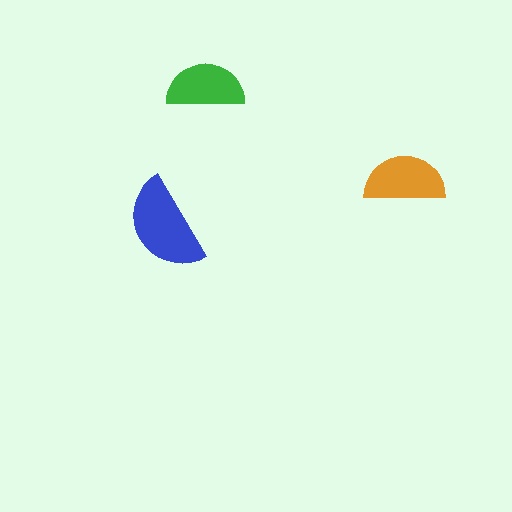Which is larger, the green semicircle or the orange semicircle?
The orange one.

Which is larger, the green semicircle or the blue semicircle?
The blue one.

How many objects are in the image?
There are 3 objects in the image.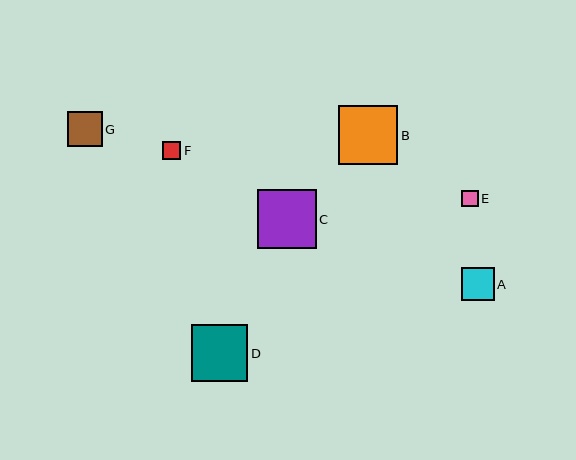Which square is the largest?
Square C is the largest with a size of approximately 59 pixels.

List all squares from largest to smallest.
From largest to smallest: C, B, D, G, A, F, E.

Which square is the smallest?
Square E is the smallest with a size of approximately 16 pixels.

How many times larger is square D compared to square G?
Square D is approximately 1.6 times the size of square G.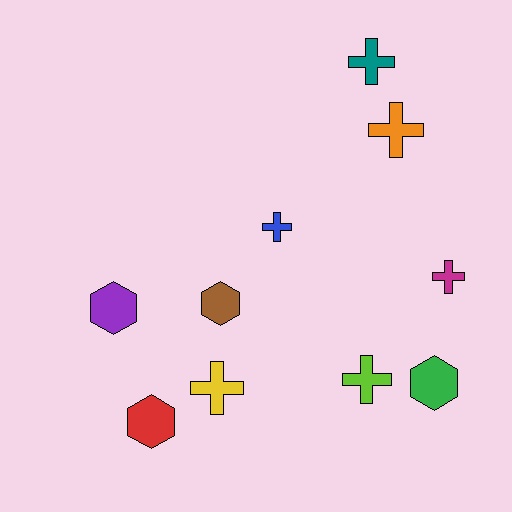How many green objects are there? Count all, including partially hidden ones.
There is 1 green object.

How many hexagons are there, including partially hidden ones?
There are 4 hexagons.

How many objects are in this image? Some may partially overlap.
There are 10 objects.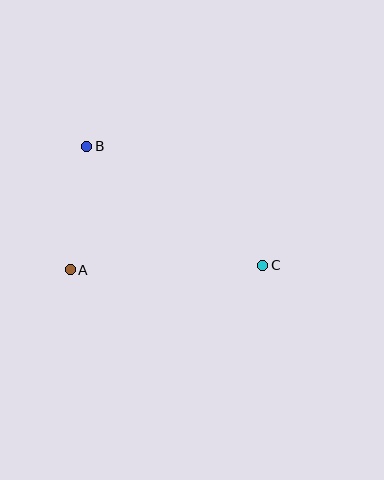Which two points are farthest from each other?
Points B and C are farthest from each other.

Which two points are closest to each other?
Points A and B are closest to each other.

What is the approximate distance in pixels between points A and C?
The distance between A and C is approximately 193 pixels.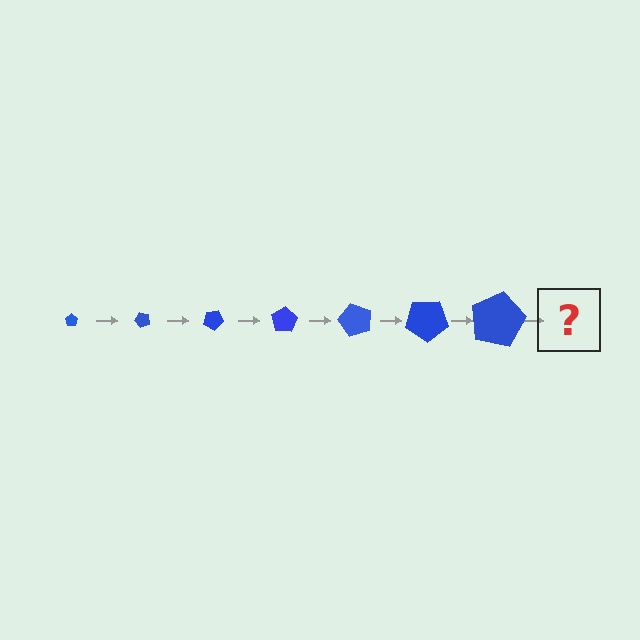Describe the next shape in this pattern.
It should be a pentagon, larger than the previous one and rotated 350 degrees from the start.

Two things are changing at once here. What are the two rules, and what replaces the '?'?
The two rules are that the pentagon grows larger each step and it rotates 50 degrees each step. The '?' should be a pentagon, larger than the previous one and rotated 350 degrees from the start.